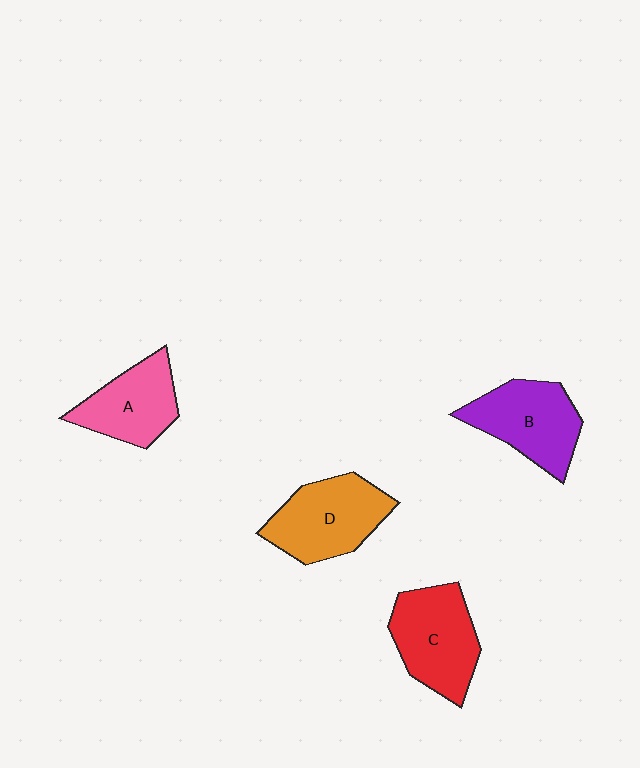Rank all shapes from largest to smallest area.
From largest to smallest: D (orange), C (red), B (purple), A (pink).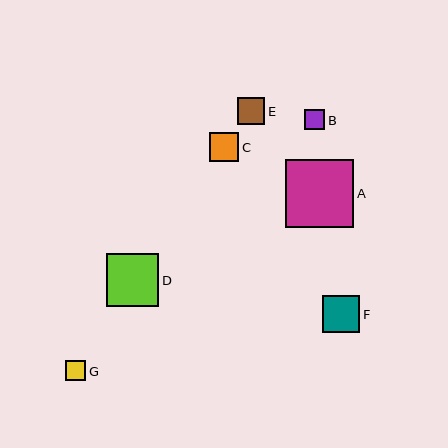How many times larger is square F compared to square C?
Square F is approximately 1.3 times the size of square C.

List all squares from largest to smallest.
From largest to smallest: A, D, F, C, E, B, G.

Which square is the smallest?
Square G is the smallest with a size of approximately 20 pixels.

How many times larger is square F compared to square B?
Square F is approximately 1.8 times the size of square B.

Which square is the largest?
Square A is the largest with a size of approximately 68 pixels.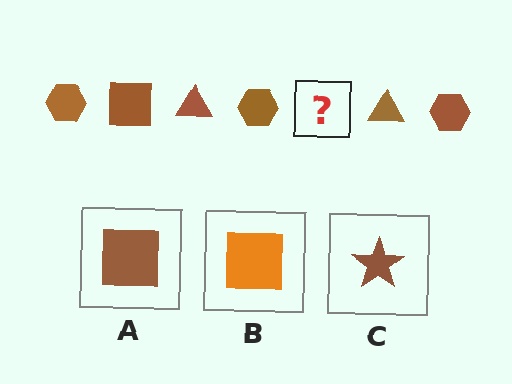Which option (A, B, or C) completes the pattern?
A.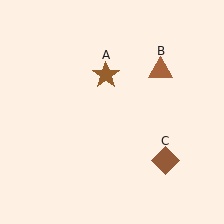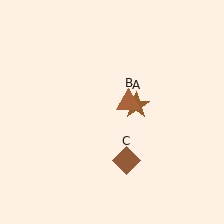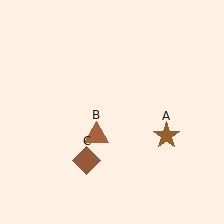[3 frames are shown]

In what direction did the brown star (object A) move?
The brown star (object A) moved down and to the right.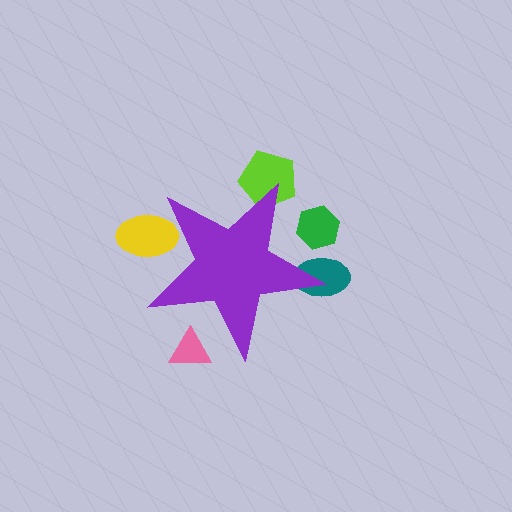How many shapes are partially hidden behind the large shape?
5 shapes are partially hidden.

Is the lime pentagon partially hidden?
Yes, the lime pentagon is partially hidden behind the purple star.